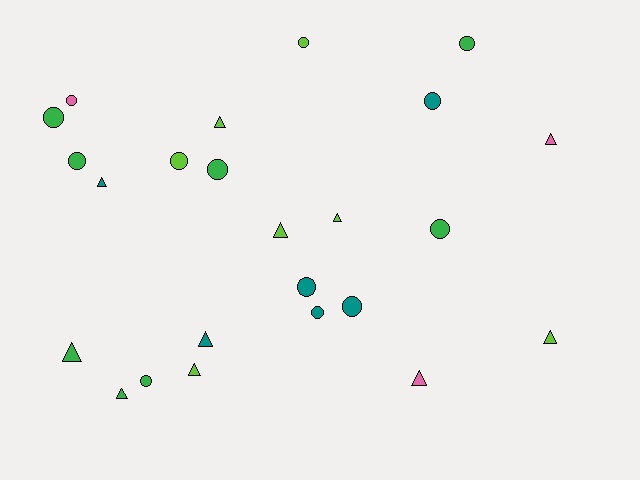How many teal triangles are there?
There are 2 teal triangles.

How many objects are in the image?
There are 24 objects.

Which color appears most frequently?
Green, with 8 objects.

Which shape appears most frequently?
Circle, with 13 objects.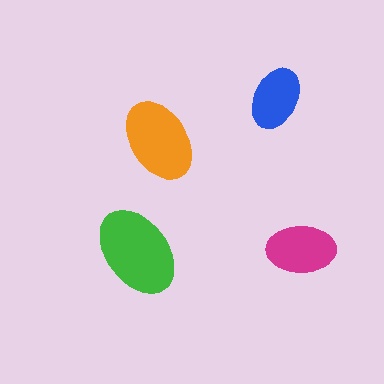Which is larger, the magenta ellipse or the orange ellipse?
The orange one.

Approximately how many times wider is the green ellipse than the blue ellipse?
About 1.5 times wider.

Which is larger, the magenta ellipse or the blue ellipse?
The magenta one.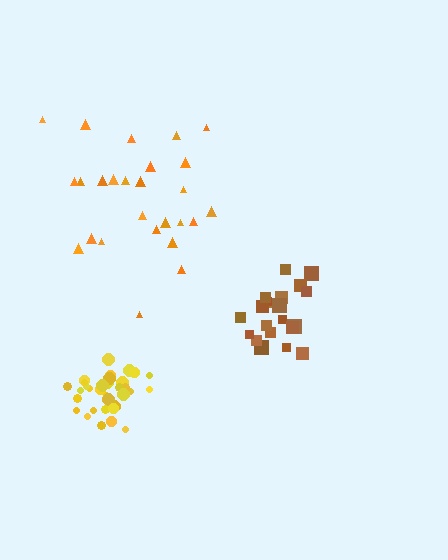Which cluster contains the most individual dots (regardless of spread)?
Yellow (34).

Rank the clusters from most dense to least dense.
yellow, brown, orange.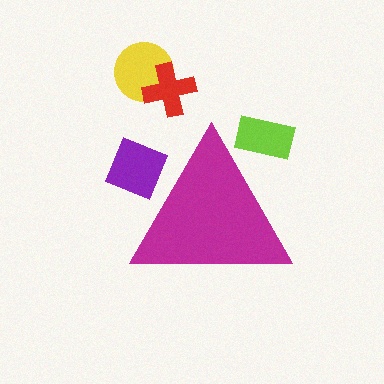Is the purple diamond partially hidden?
Yes, the purple diamond is partially hidden behind the magenta triangle.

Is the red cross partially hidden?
No, the red cross is fully visible.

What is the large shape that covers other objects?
A magenta triangle.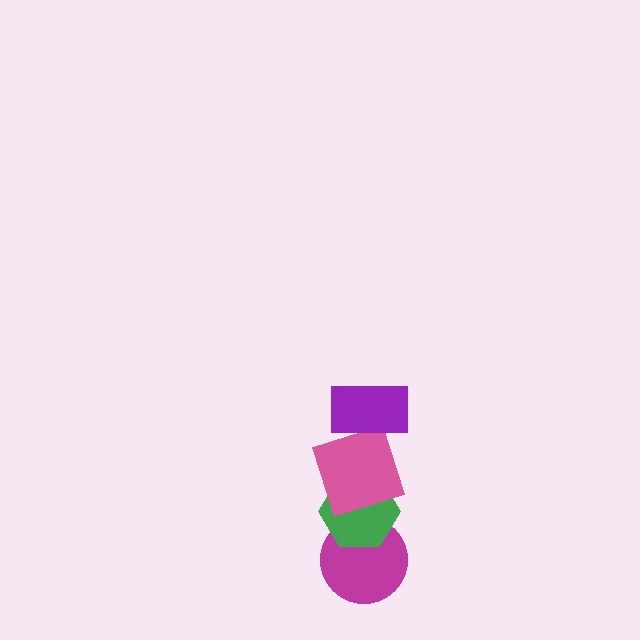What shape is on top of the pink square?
The purple rectangle is on top of the pink square.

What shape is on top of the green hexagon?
The pink square is on top of the green hexagon.